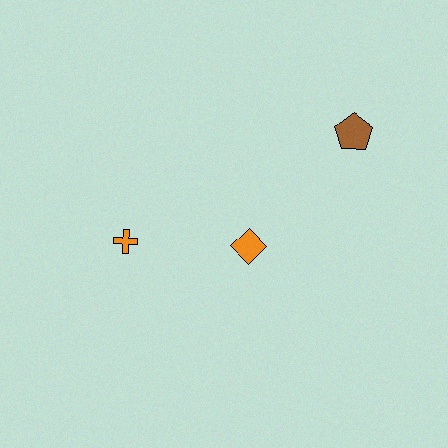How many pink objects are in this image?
There are no pink objects.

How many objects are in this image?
There are 3 objects.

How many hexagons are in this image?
There are no hexagons.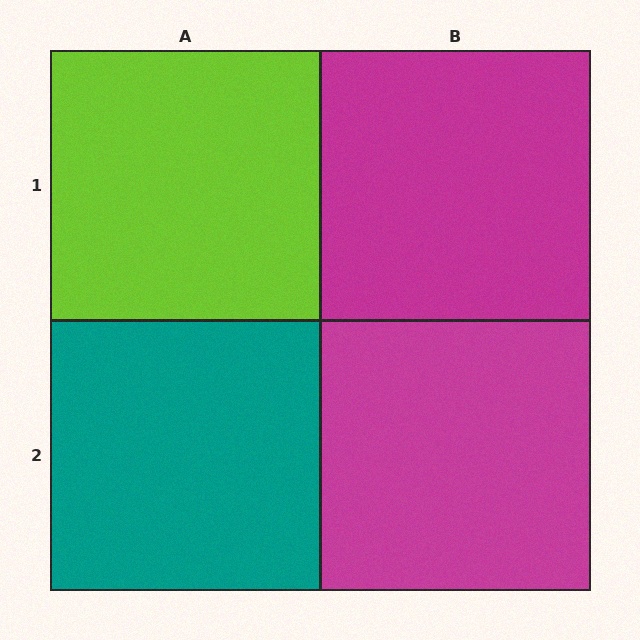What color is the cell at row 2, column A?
Teal.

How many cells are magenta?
2 cells are magenta.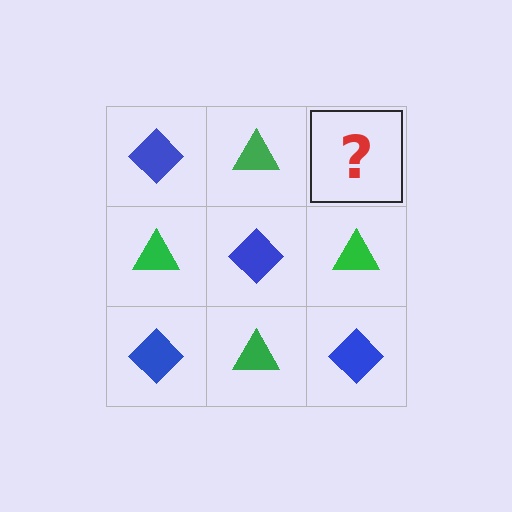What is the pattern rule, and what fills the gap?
The rule is that it alternates blue diamond and green triangle in a checkerboard pattern. The gap should be filled with a blue diamond.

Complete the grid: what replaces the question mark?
The question mark should be replaced with a blue diamond.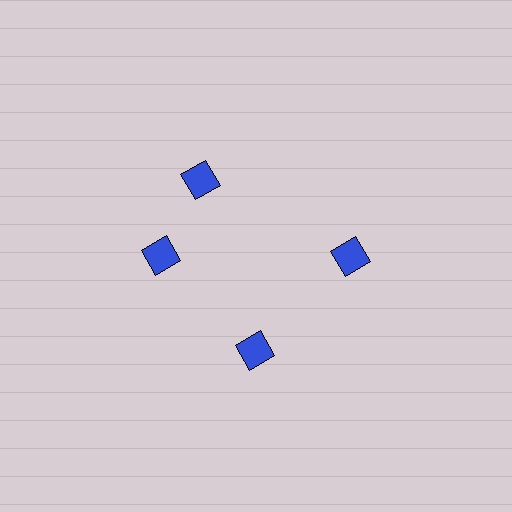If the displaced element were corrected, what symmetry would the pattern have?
It would have 4-fold rotational symmetry — the pattern would map onto itself every 90 degrees.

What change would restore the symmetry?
The symmetry would be restored by rotating it back into even spacing with its neighbors so that all 4 diamonds sit at equal angles and equal distance from the center.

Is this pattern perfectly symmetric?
No. The 4 blue diamonds are arranged in a ring, but one element near the 12 o'clock position is rotated out of alignment along the ring, breaking the 4-fold rotational symmetry.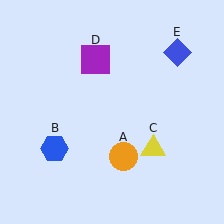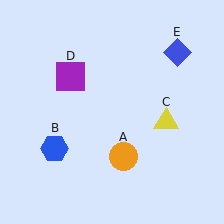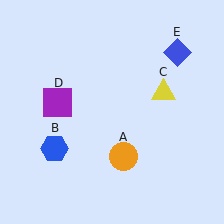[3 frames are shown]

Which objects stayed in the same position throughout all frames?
Orange circle (object A) and blue hexagon (object B) and blue diamond (object E) remained stationary.